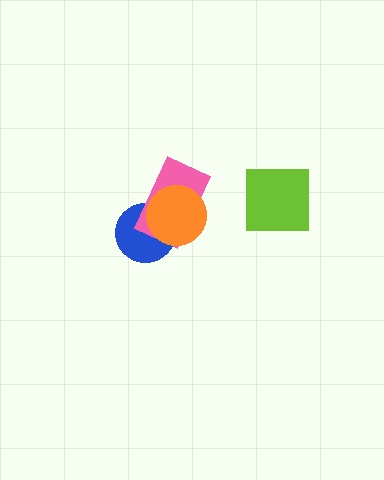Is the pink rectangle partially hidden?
Yes, it is partially covered by another shape.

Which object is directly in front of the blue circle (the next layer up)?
The pink rectangle is directly in front of the blue circle.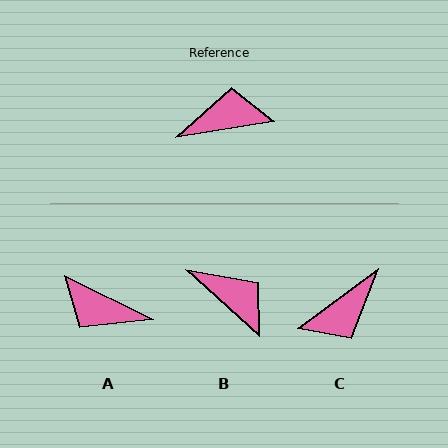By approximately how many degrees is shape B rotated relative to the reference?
Approximately 51 degrees clockwise.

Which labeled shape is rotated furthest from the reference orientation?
C, about 153 degrees away.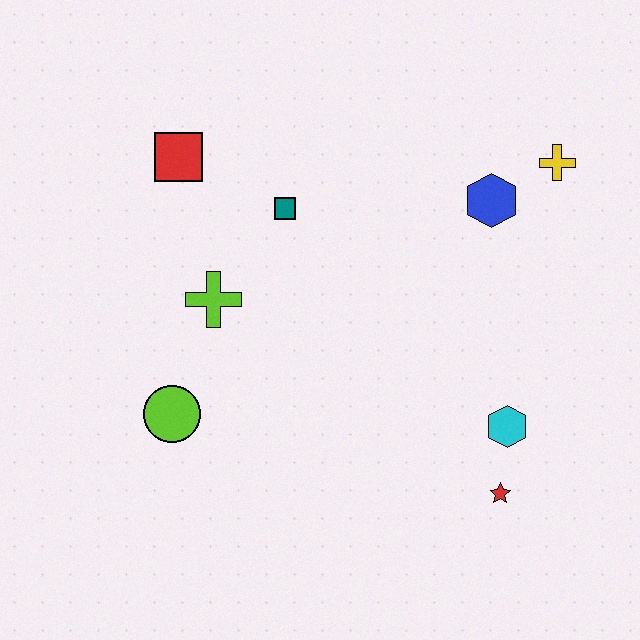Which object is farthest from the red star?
The red square is farthest from the red star.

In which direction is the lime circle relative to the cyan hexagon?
The lime circle is to the left of the cyan hexagon.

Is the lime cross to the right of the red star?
No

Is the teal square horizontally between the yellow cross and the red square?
Yes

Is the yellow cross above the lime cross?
Yes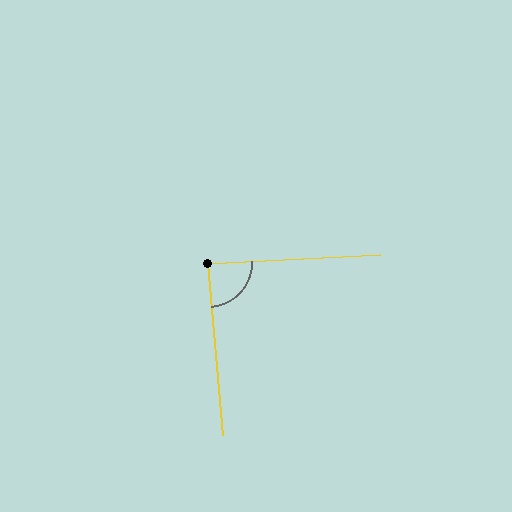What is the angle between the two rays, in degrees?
Approximately 88 degrees.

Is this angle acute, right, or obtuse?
It is approximately a right angle.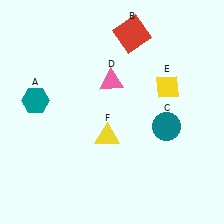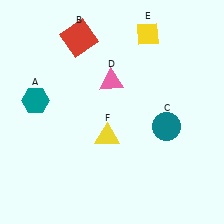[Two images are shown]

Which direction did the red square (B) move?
The red square (B) moved left.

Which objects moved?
The objects that moved are: the red square (B), the yellow diamond (E).